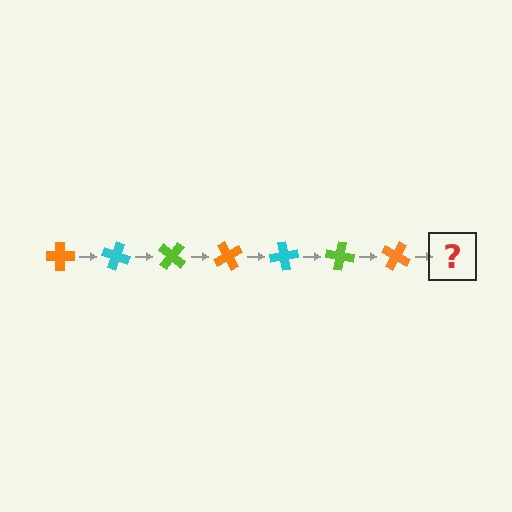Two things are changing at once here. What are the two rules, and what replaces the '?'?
The two rules are that it rotates 20 degrees each step and the color cycles through orange, cyan, and lime. The '?' should be a cyan cross, rotated 140 degrees from the start.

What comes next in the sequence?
The next element should be a cyan cross, rotated 140 degrees from the start.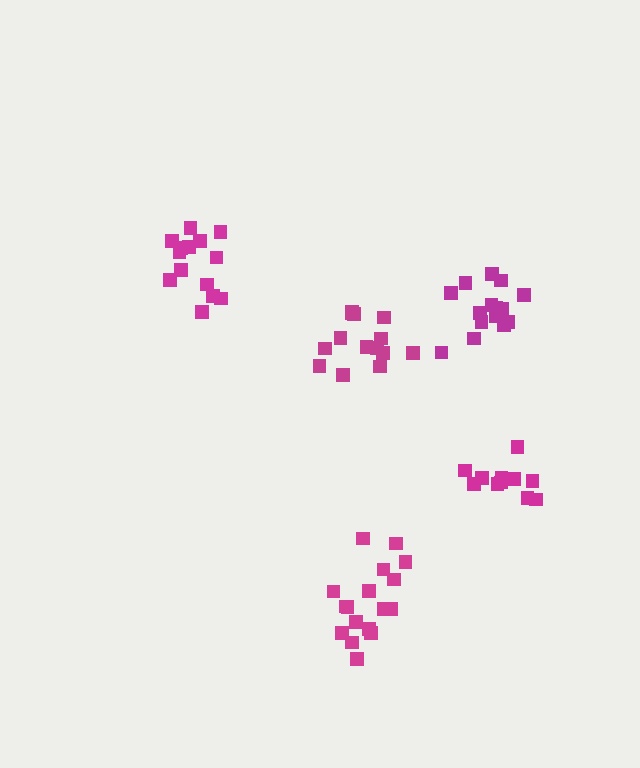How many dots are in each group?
Group 1: 14 dots, Group 2: 15 dots, Group 3: 17 dots, Group 4: 11 dots, Group 5: 15 dots (72 total).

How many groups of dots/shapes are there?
There are 5 groups.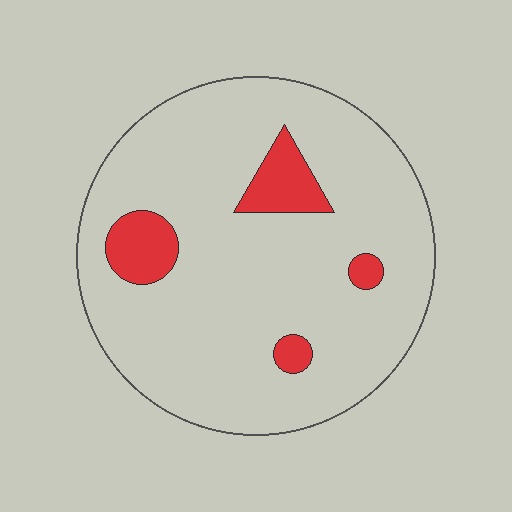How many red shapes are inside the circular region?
4.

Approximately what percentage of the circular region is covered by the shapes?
Approximately 10%.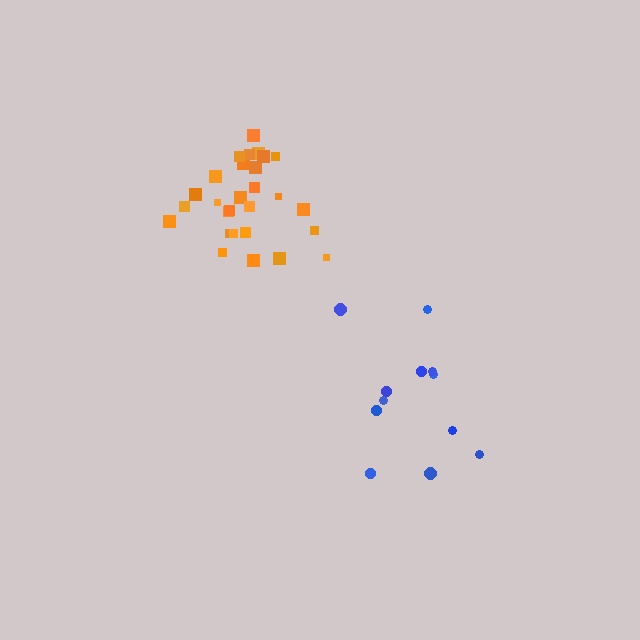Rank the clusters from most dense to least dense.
orange, blue.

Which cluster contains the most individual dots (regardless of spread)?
Orange (29).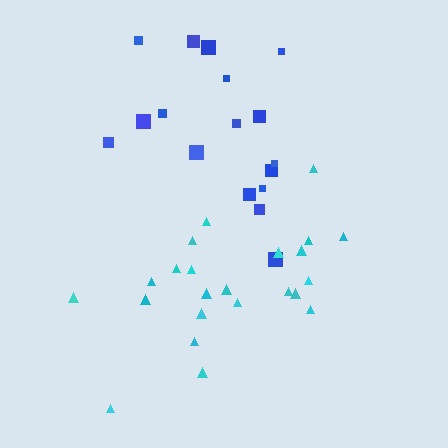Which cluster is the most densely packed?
Blue.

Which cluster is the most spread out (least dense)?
Cyan.